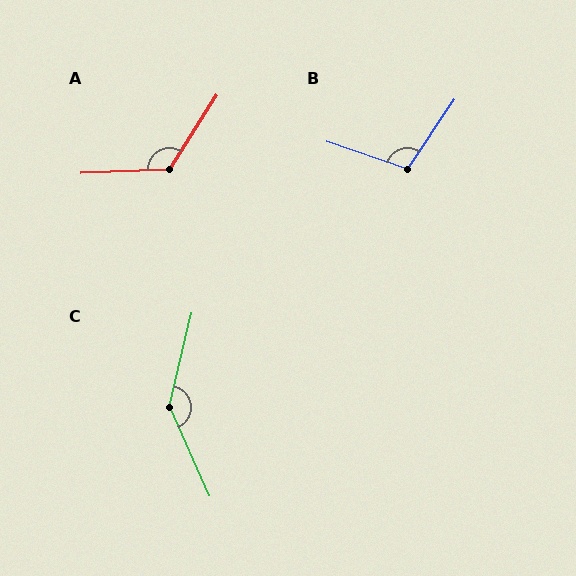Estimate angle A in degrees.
Approximately 125 degrees.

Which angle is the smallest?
B, at approximately 105 degrees.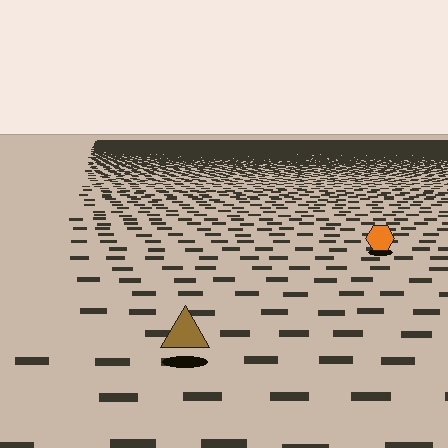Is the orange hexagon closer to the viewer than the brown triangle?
No. The brown triangle is closer — you can tell from the texture gradient: the ground texture is coarser near it.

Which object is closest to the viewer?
The brown triangle is closest. The texture marks near it are larger and more spread out.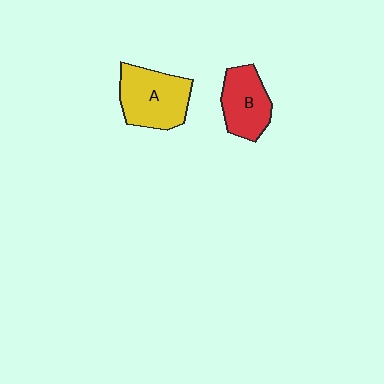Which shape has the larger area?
Shape A (yellow).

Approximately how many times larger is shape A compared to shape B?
Approximately 1.3 times.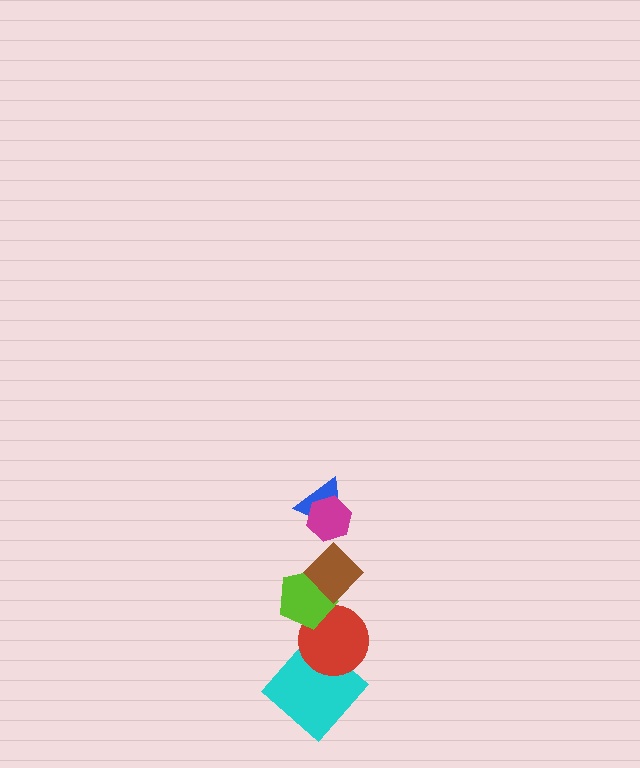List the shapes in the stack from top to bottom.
From top to bottom: the magenta hexagon, the blue triangle, the brown diamond, the lime pentagon, the red circle, the cyan diamond.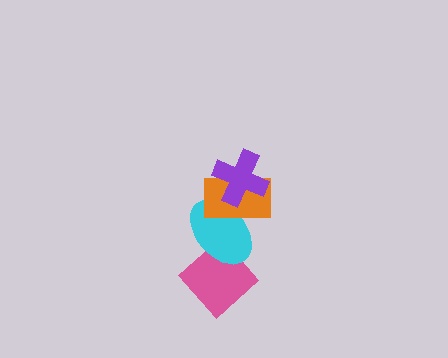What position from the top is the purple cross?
The purple cross is 1st from the top.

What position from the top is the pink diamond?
The pink diamond is 4th from the top.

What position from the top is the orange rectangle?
The orange rectangle is 2nd from the top.